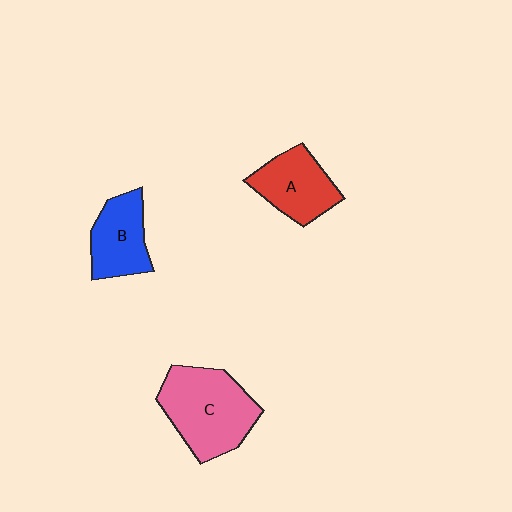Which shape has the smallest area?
Shape B (blue).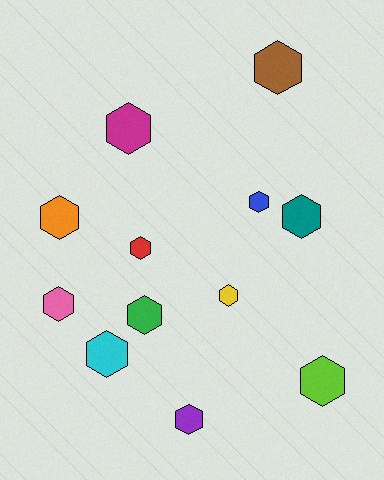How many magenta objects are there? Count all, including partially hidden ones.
There is 1 magenta object.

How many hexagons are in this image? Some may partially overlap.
There are 12 hexagons.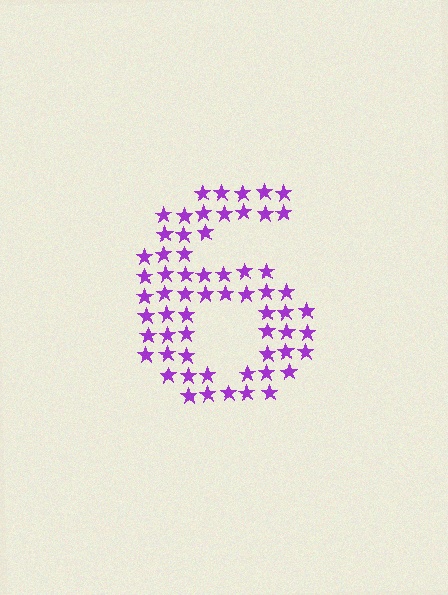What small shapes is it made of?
It is made of small stars.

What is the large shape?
The large shape is the digit 6.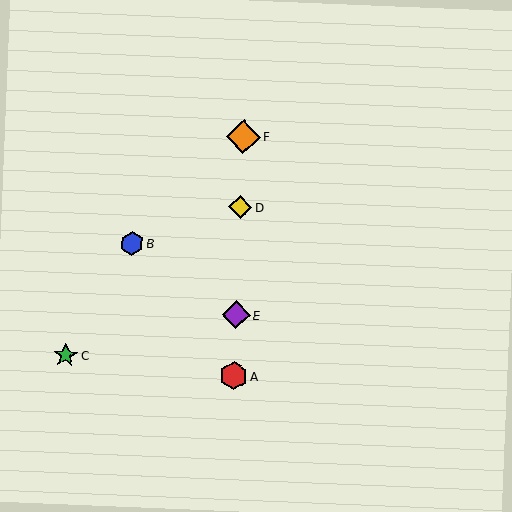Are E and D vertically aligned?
Yes, both are at x≈236.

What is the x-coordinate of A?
Object A is at x≈233.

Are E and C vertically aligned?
No, E is at x≈236 and C is at x≈66.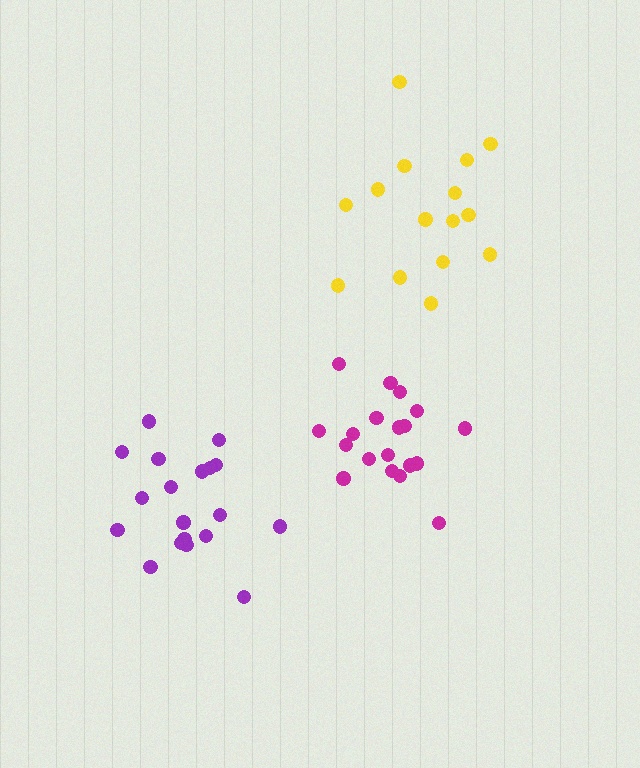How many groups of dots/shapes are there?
There are 3 groups.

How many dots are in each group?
Group 1: 19 dots, Group 2: 15 dots, Group 3: 19 dots (53 total).